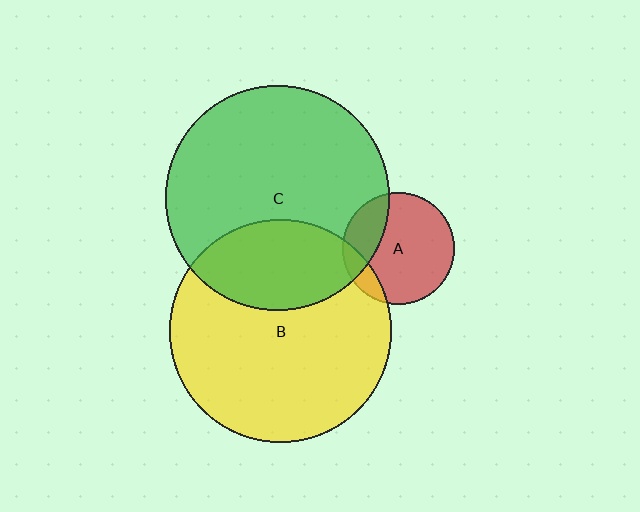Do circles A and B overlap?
Yes.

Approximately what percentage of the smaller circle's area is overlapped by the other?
Approximately 15%.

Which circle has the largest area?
Circle C (green).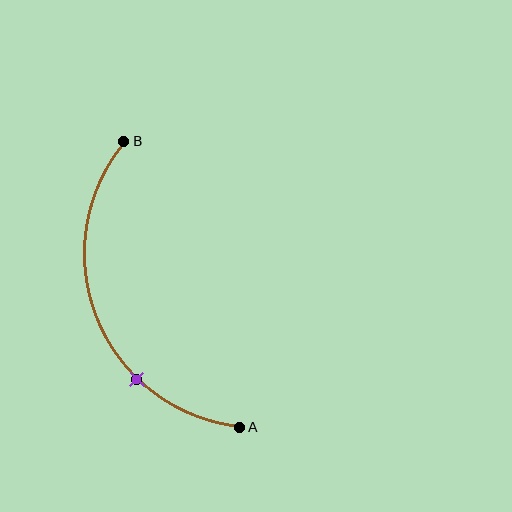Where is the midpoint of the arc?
The arc midpoint is the point on the curve farthest from the straight line joining A and B. It sits to the left of that line.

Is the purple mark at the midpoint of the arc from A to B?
No. The purple mark lies on the arc but is closer to endpoint A. The arc midpoint would be at the point on the curve equidistant along the arc from both A and B.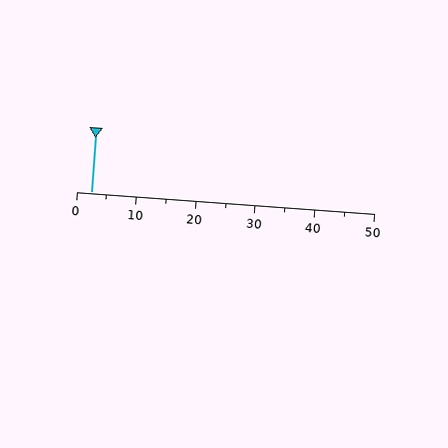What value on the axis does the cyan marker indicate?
The marker indicates approximately 2.5.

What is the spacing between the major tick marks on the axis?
The major ticks are spaced 10 apart.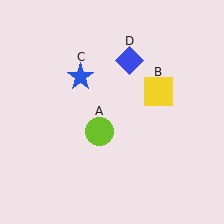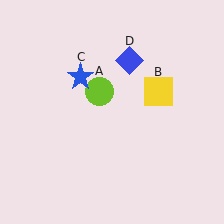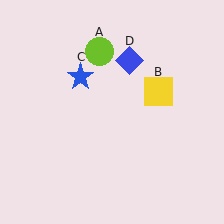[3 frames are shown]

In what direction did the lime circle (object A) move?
The lime circle (object A) moved up.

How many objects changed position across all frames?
1 object changed position: lime circle (object A).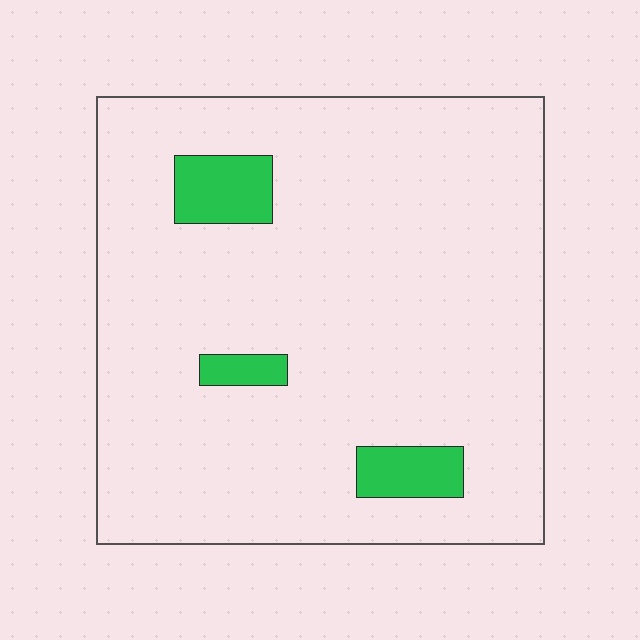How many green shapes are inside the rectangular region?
3.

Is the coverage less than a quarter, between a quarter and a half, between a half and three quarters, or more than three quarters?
Less than a quarter.